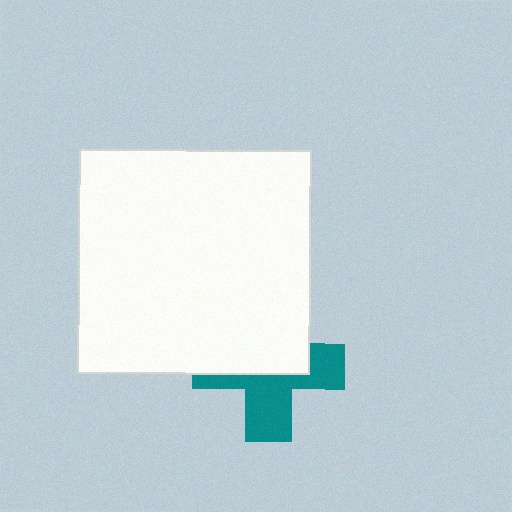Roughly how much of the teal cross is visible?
About half of it is visible (roughly 47%).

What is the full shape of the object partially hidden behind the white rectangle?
The partially hidden object is a teal cross.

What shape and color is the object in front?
The object in front is a white rectangle.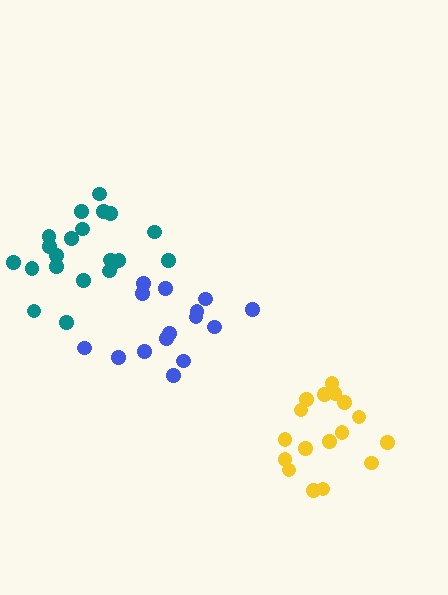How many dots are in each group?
Group 1: 15 dots, Group 2: 17 dots, Group 3: 21 dots (53 total).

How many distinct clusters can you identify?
There are 3 distinct clusters.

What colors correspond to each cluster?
The clusters are colored: blue, yellow, teal.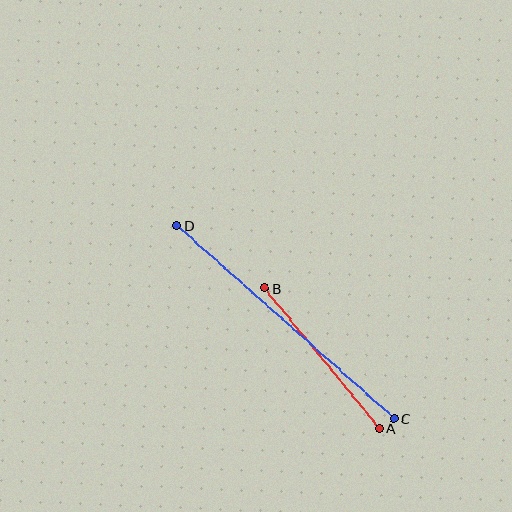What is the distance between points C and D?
The distance is approximately 290 pixels.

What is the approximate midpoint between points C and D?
The midpoint is at approximately (285, 322) pixels.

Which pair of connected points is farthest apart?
Points C and D are farthest apart.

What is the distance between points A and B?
The distance is approximately 181 pixels.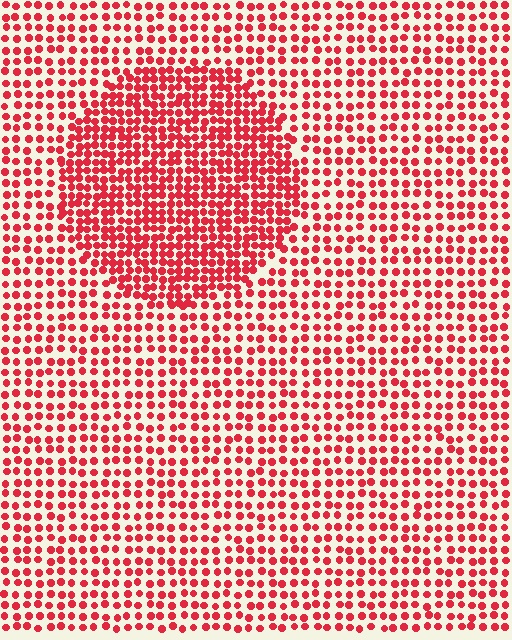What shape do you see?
I see a circle.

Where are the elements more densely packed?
The elements are more densely packed inside the circle boundary.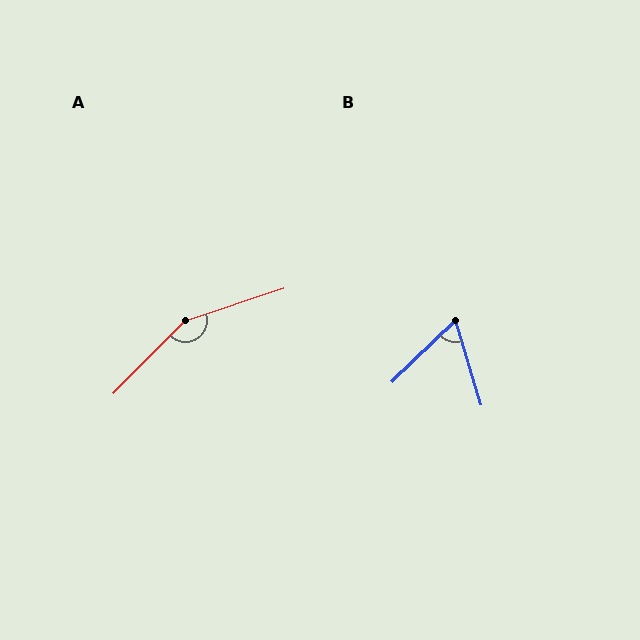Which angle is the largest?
A, at approximately 153 degrees.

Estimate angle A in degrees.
Approximately 153 degrees.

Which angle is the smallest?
B, at approximately 63 degrees.